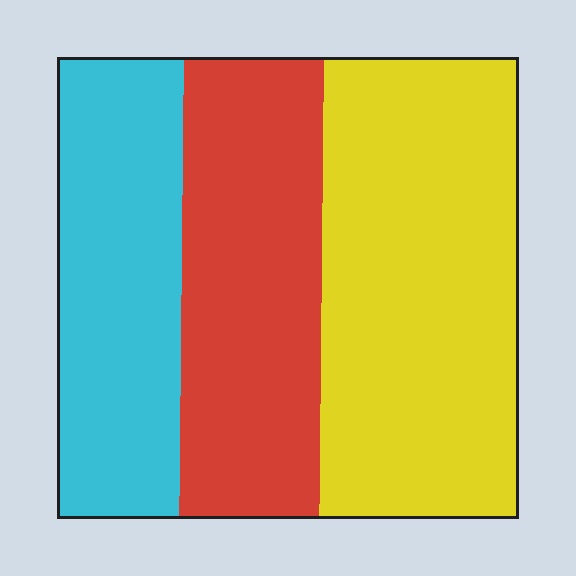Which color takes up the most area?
Yellow, at roughly 45%.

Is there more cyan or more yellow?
Yellow.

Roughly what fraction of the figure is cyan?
Cyan takes up about one quarter (1/4) of the figure.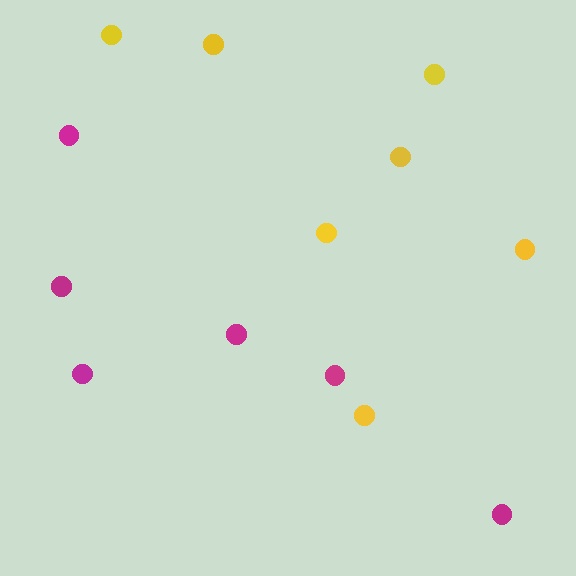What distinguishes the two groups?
There are 2 groups: one group of magenta circles (6) and one group of yellow circles (7).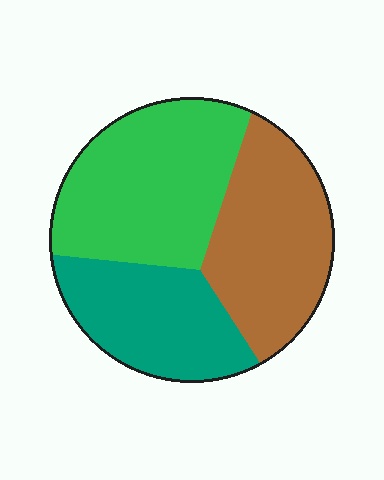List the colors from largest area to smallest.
From largest to smallest: green, brown, teal.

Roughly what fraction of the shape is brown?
Brown covers around 35% of the shape.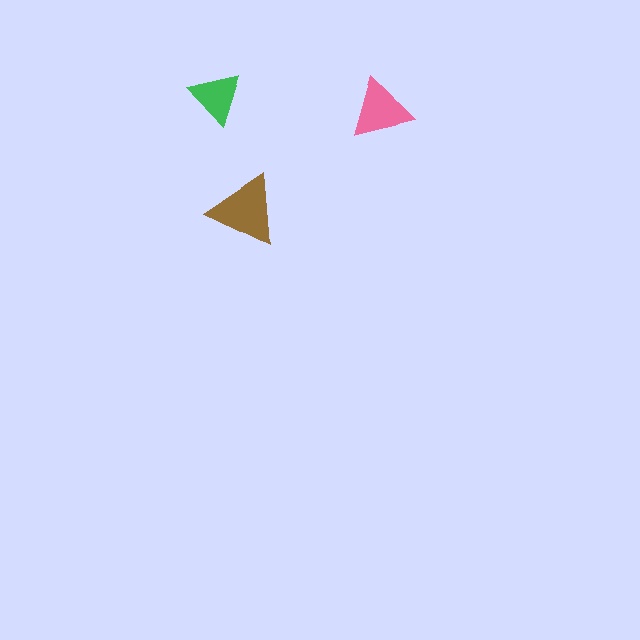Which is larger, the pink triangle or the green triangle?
The pink one.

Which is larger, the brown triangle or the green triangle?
The brown one.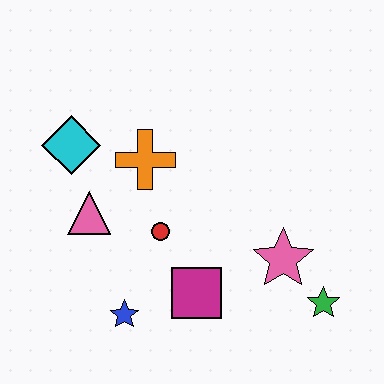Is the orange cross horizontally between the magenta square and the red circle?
No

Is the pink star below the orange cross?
Yes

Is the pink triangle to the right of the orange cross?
No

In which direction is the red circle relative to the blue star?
The red circle is above the blue star.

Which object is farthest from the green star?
The cyan diamond is farthest from the green star.